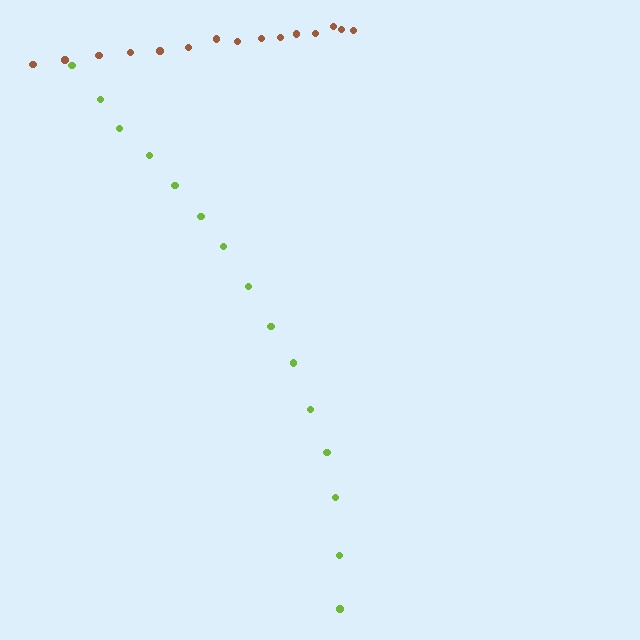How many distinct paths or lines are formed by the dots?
There are 2 distinct paths.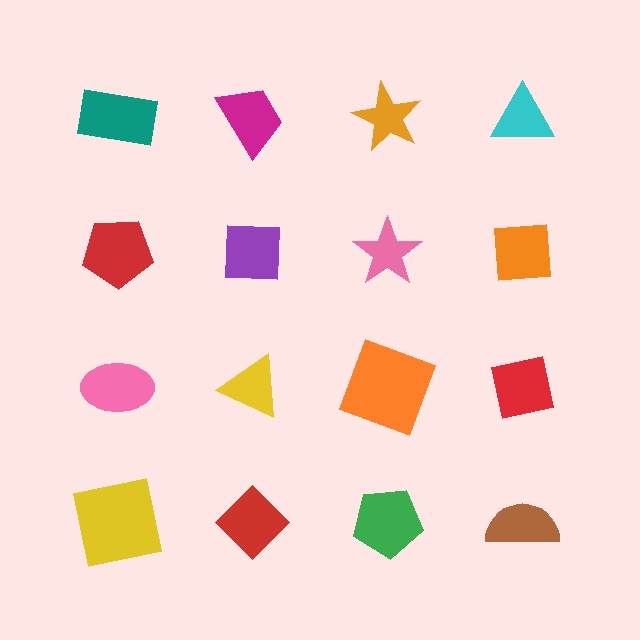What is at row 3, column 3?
An orange square.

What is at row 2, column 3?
A pink star.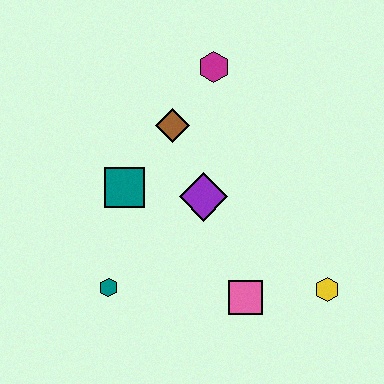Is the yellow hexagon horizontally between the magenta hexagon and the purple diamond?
No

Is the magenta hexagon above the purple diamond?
Yes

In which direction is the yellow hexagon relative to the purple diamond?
The yellow hexagon is to the right of the purple diamond.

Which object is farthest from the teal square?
The yellow hexagon is farthest from the teal square.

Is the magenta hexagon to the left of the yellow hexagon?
Yes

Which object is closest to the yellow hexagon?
The pink square is closest to the yellow hexagon.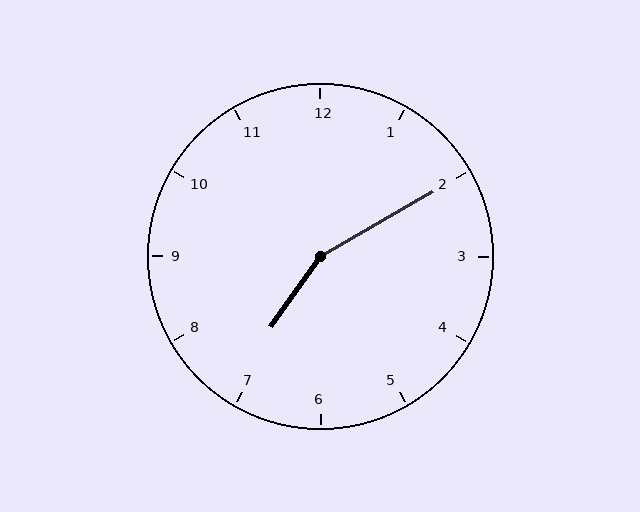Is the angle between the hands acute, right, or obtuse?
It is obtuse.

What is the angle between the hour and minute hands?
Approximately 155 degrees.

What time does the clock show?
7:10.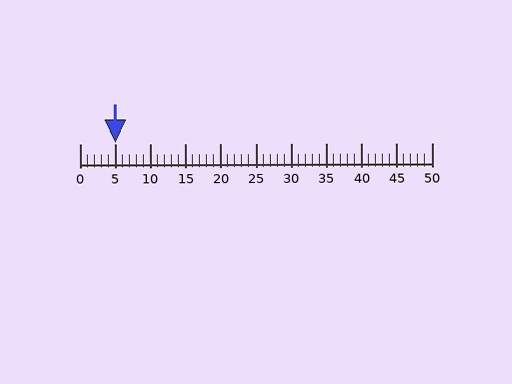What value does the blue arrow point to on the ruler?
The blue arrow points to approximately 5.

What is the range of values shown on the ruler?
The ruler shows values from 0 to 50.